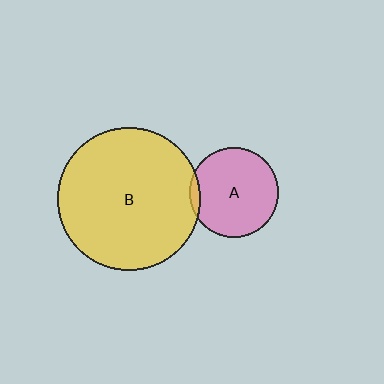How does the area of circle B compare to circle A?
Approximately 2.6 times.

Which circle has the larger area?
Circle B (yellow).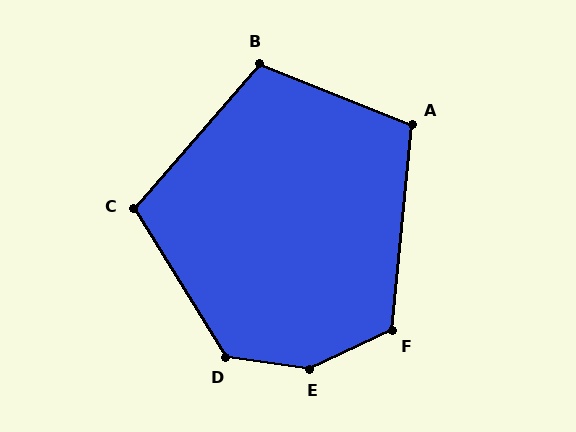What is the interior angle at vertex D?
Approximately 129 degrees (obtuse).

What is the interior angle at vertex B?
Approximately 110 degrees (obtuse).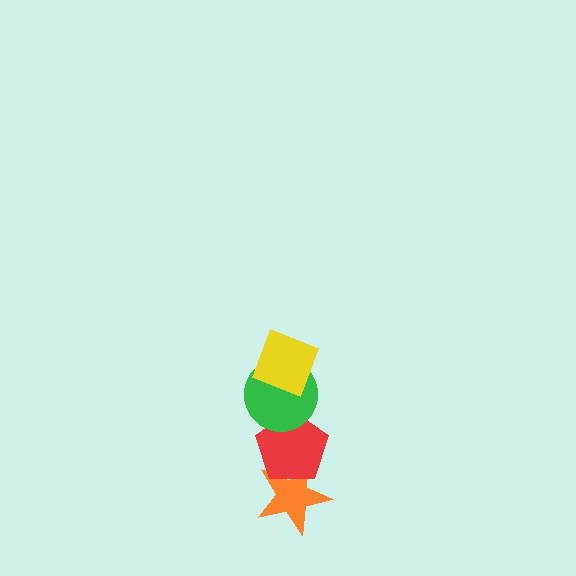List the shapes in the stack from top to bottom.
From top to bottom: the yellow diamond, the green circle, the red pentagon, the orange star.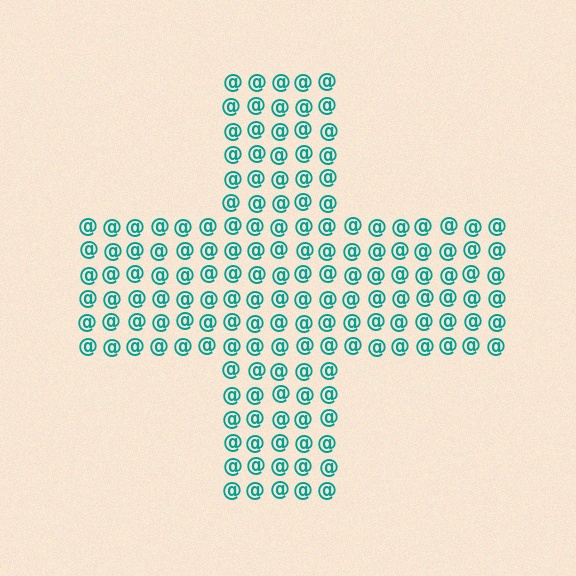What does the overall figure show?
The overall figure shows a cross.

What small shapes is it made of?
It is made of small at signs.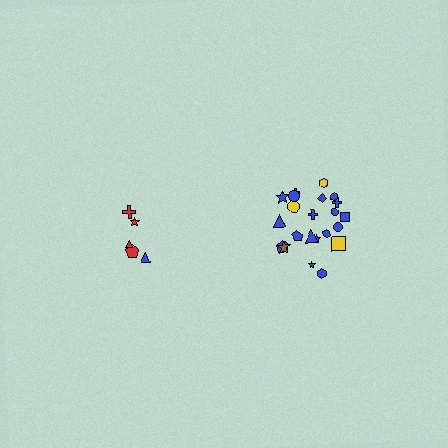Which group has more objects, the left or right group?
The right group.